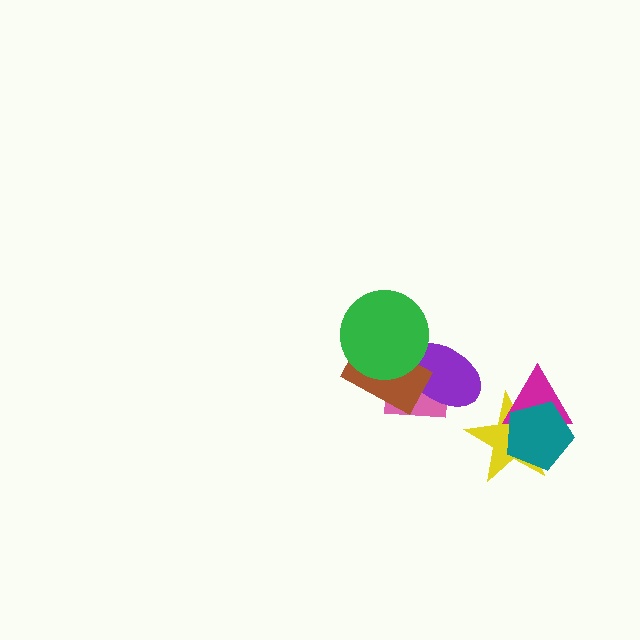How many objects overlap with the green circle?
3 objects overlap with the green circle.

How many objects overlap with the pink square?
3 objects overlap with the pink square.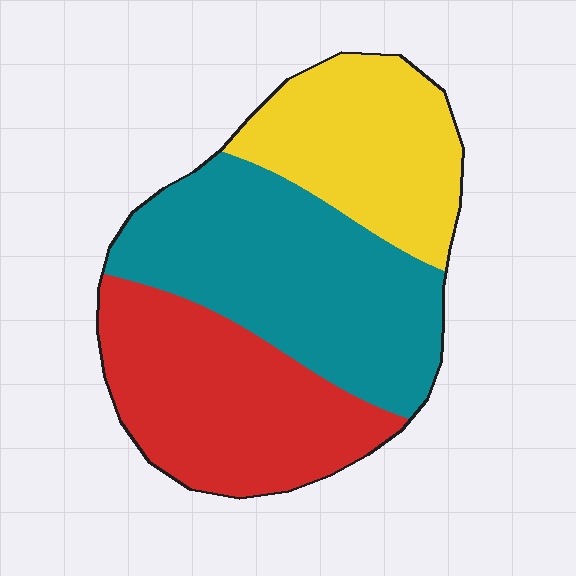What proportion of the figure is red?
Red takes up between a third and a half of the figure.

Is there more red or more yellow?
Red.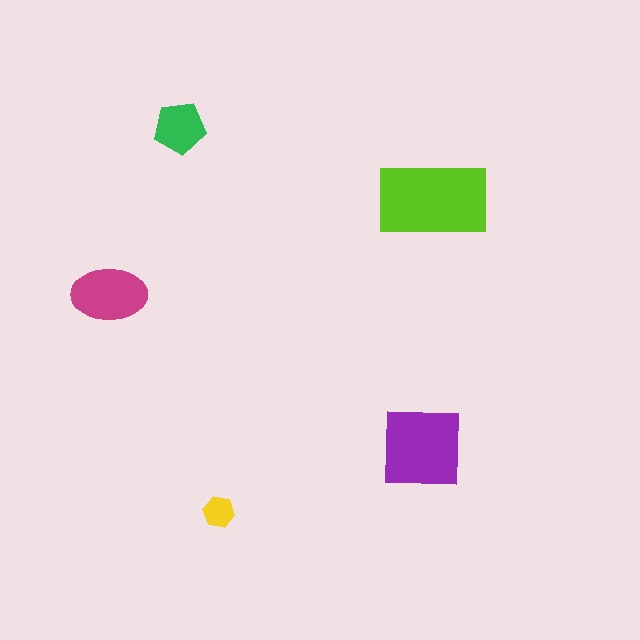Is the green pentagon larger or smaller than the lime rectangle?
Smaller.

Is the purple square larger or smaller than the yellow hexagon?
Larger.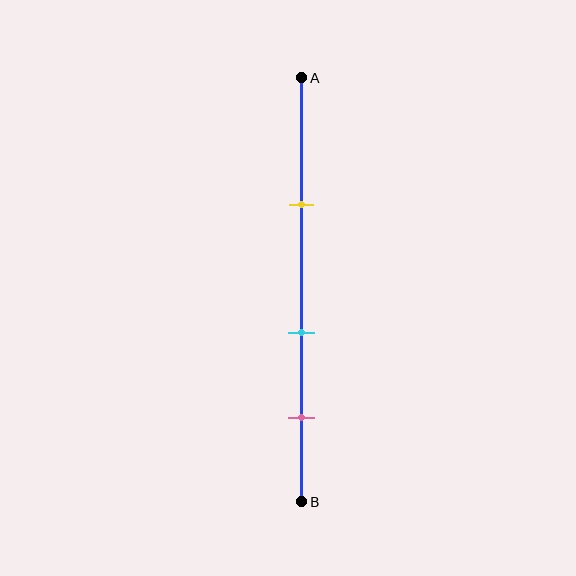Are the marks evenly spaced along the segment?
Yes, the marks are approximately evenly spaced.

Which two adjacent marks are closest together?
The cyan and pink marks are the closest adjacent pair.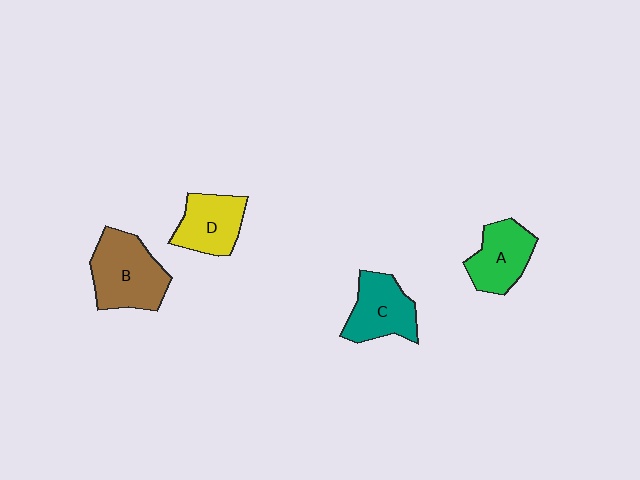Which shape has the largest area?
Shape B (brown).